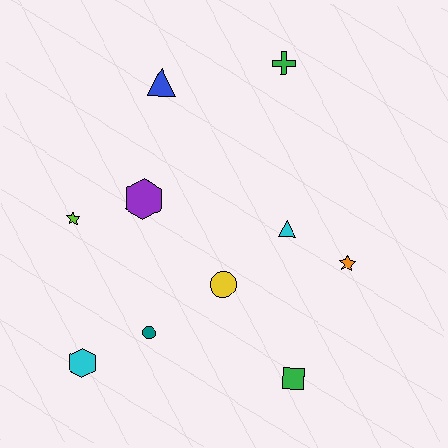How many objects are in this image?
There are 10 objects.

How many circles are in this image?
There are 2 circles.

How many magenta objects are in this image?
There are no magenta objects.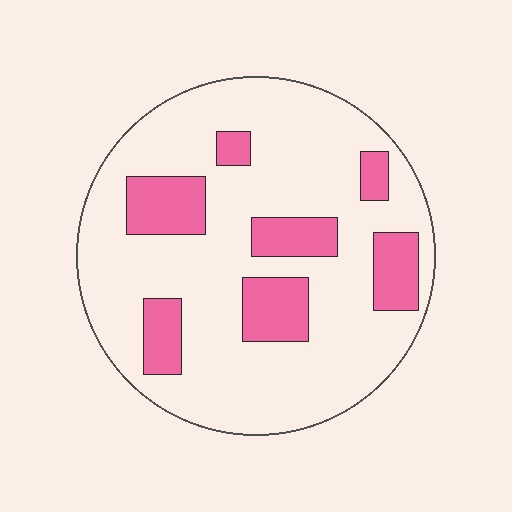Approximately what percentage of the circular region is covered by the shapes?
Approximately 20%.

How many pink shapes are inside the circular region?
7.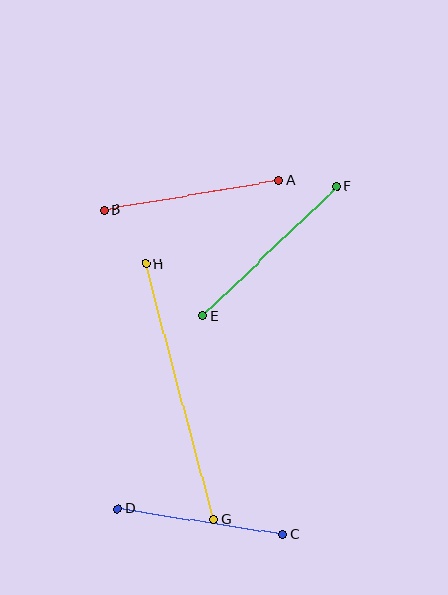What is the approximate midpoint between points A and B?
The midpoint is at approximately (192, 195) pixels.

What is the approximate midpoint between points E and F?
The midpoint is at approximately (270, 251) pixels.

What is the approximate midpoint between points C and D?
The midpoint is at approximately (200, 522) pixels.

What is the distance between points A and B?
The distance is approximately 177 pixels.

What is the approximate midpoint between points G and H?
The midpoint is at approximately (180, 392) pixels.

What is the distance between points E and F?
The distance is approximately 186 pixels.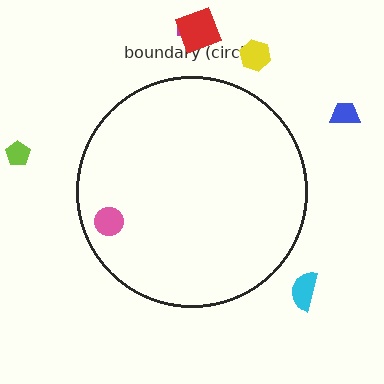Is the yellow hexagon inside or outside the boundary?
Outside.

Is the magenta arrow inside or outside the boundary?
Outside.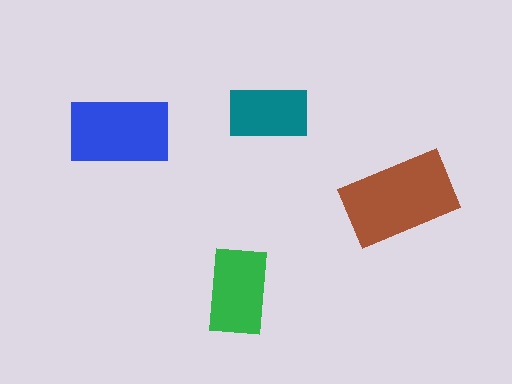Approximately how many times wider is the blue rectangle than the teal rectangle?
About 1.5 times wider.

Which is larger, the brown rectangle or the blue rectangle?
The brown one.